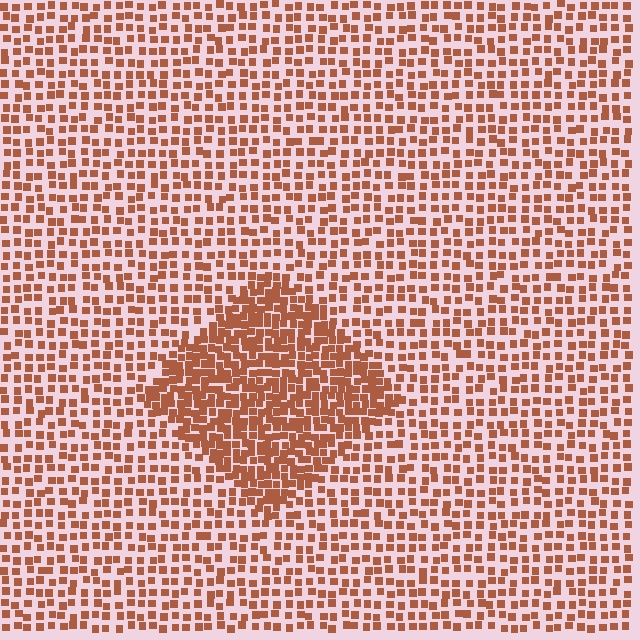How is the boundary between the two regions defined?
The boundary is defined by a change in element density (approximately 2.0x ratio). All elements are the same color, size, and shape.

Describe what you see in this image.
The image contains small brown elements arranged at two different densities. A diamond-shaped region is visible where the elements are more densely packed than the surrounding area.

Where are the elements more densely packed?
The elements are more densely packed inside the diamond boundary.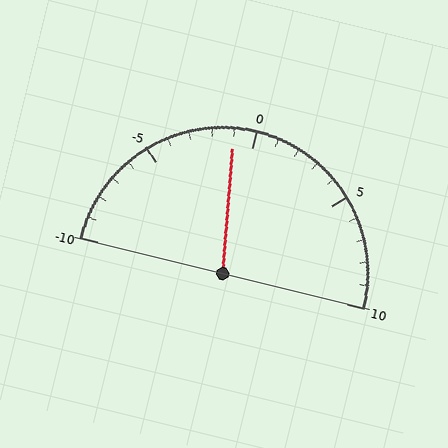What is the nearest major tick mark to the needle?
The nearest major tick mark is 0.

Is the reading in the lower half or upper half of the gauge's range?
The reading is in the lower half of the range (-10 to 10).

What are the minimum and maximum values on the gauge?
The gauge ranges from -10 to 10.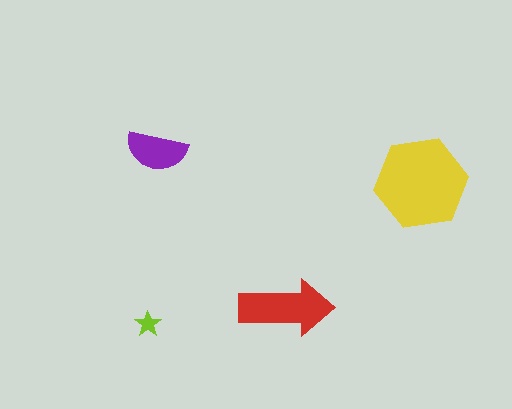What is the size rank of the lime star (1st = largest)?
4th.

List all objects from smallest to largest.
The lime star, the purple semicircle, the red arrow, the yellow hexagon.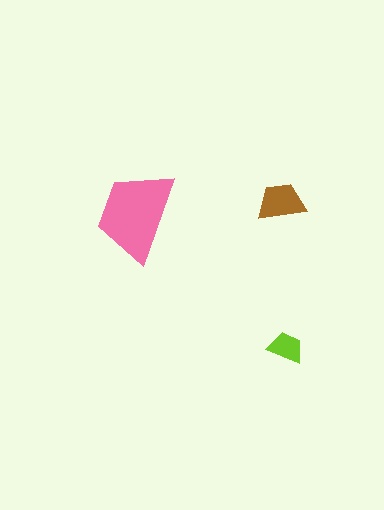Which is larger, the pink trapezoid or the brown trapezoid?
The pink one.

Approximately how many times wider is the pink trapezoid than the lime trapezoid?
About 2.5 times wider.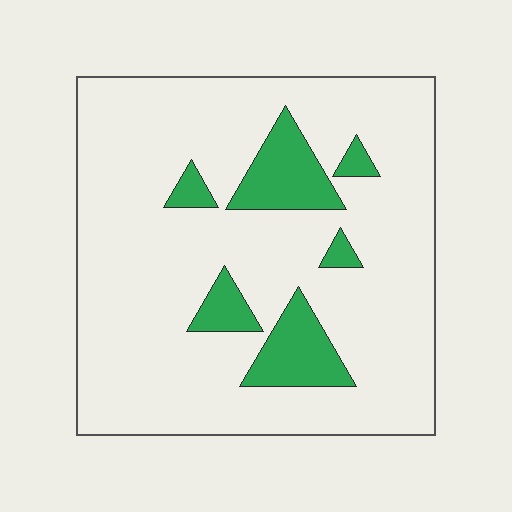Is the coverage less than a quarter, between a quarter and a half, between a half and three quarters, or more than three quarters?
Less than a quarter.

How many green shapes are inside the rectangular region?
6.